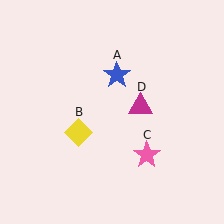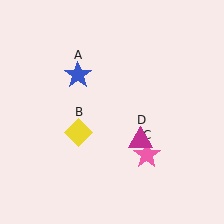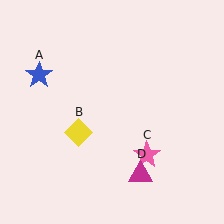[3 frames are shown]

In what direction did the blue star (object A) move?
The blue star (object A) moved left.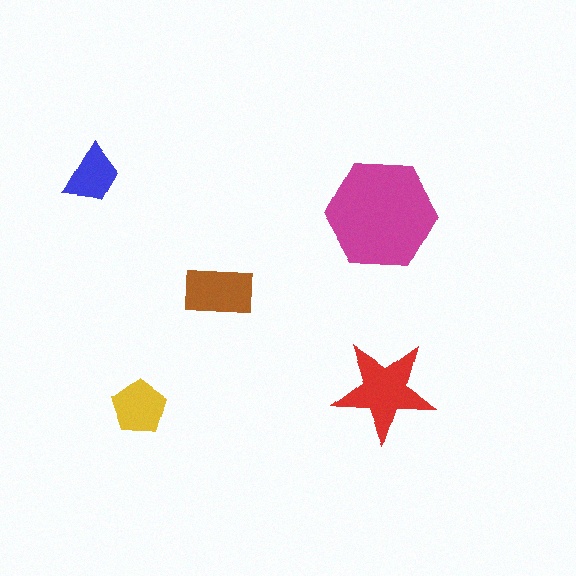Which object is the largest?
The magenta hexagon.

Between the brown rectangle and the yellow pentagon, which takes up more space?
The brown rectangle.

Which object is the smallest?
The blue trapezoid.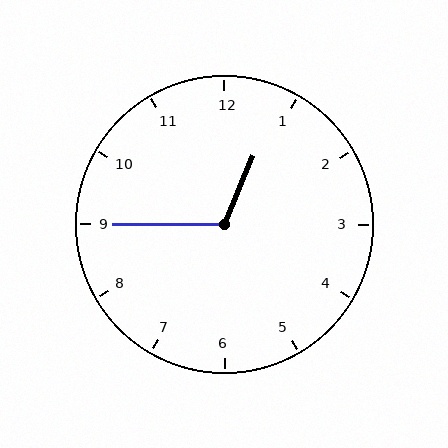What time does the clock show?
12:45.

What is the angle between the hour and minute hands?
Approximately 112 degrees.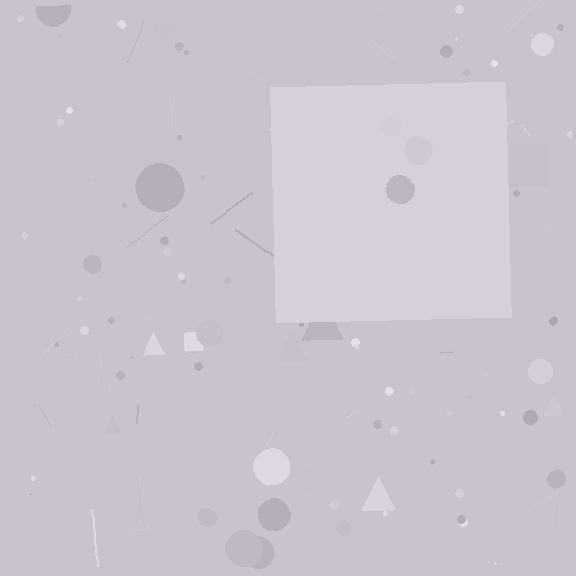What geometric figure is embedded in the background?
A square is embedded in the background.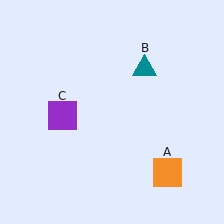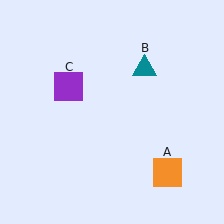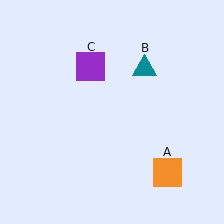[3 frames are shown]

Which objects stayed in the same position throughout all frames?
Orange square (object A) and teal triangle (object B) remained stationary.